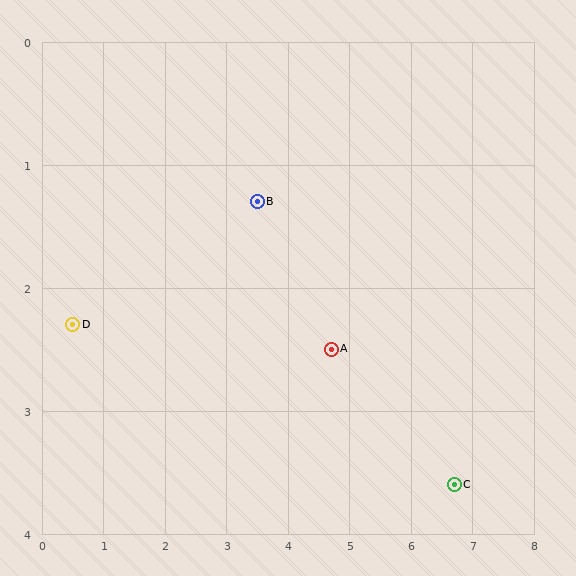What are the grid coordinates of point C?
Point C is at approximately (6.7, 3.6).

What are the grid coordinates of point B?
Point B is at approximately (3.5, 1.3).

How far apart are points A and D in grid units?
Points A and D are about 4.2 grid units apart.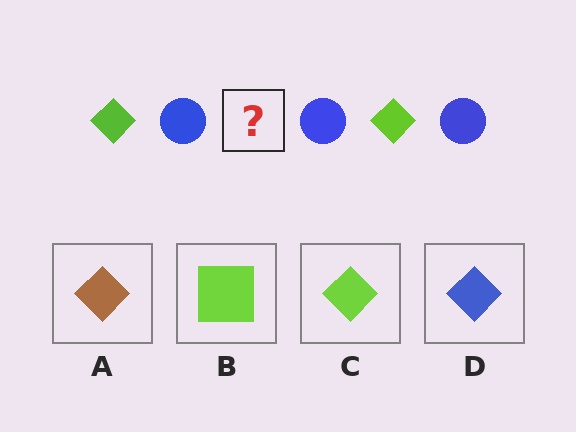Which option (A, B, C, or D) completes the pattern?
C.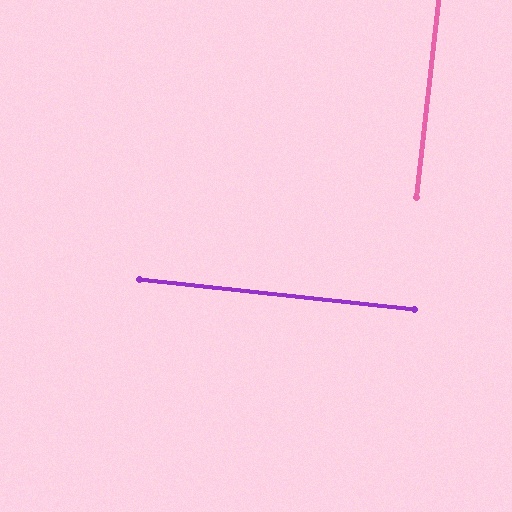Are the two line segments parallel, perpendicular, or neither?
Perpendicular — they meet at approximately 90°.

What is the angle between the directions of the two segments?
Approximately 90 degrees.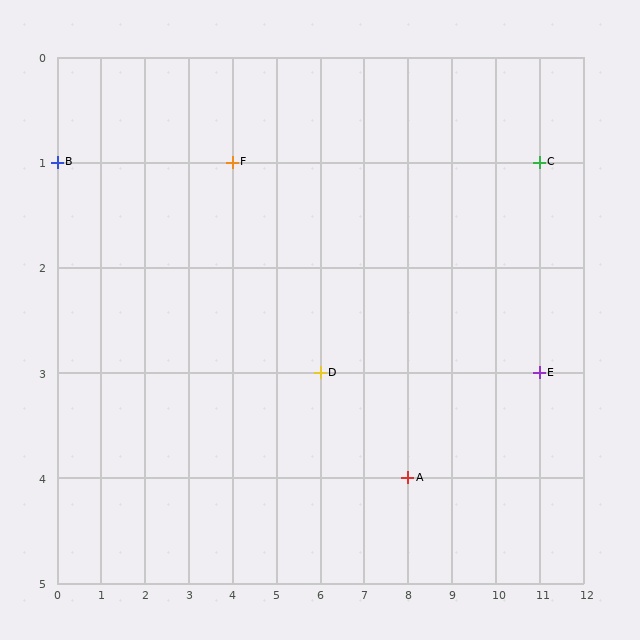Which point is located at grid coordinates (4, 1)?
Point F is at (4, 1).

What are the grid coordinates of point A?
Point A is at grid coordinates (8, 4).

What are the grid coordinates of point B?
Point B is at grid coordinates (0, 1).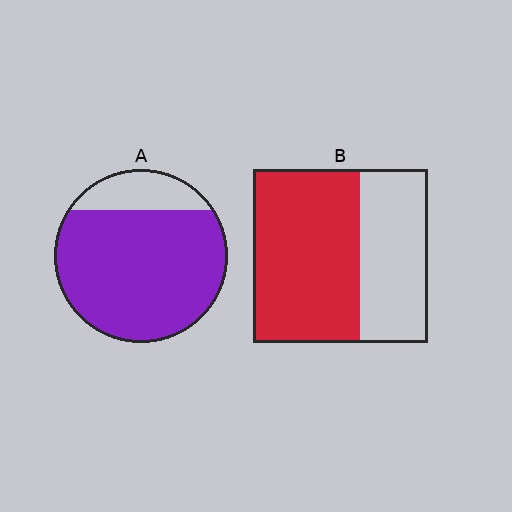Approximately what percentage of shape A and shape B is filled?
A is approximately 80% and B is approximately 60%.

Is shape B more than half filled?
Yes.